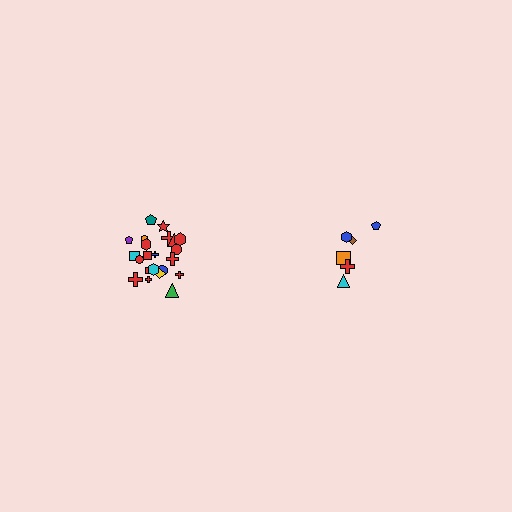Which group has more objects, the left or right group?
The left group.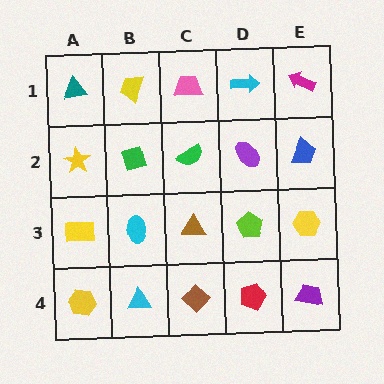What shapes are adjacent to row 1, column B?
A green diamond (row 2, column B), a teal triangle (row 1, column A), a pink trapezoid (row 1, column C).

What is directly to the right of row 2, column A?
A green diamond.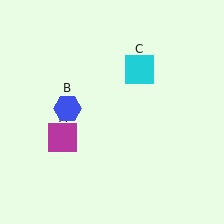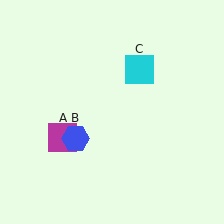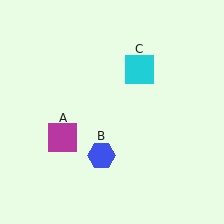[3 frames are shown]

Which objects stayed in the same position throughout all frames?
Magenta square (object A) and cyan square (object C) remained stationary.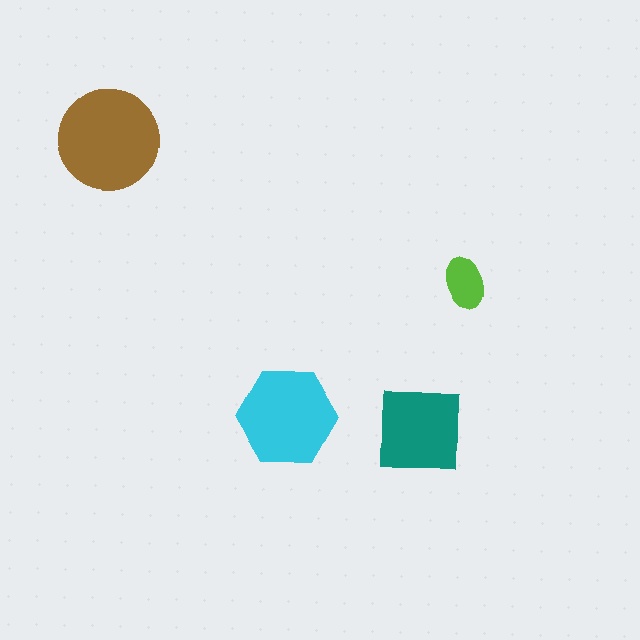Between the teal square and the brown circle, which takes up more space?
The brown circle.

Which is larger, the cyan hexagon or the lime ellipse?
The cyan hexagon.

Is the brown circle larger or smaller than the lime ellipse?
Larger.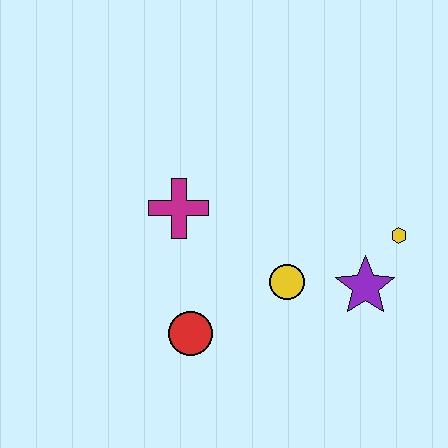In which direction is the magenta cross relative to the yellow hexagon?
The magenta cross is to the left of the yellow hexagon.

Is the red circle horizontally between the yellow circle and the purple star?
No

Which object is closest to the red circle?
The yellow circle is closest to the red circle.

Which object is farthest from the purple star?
The magenta cross is farthest from the purple star.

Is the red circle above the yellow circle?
No